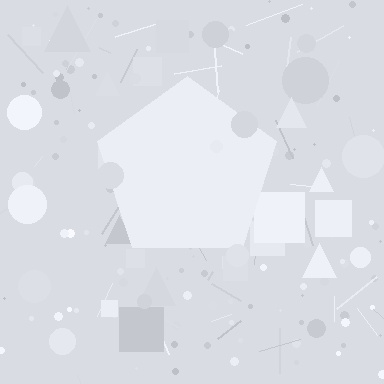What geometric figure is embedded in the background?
A pentagon is embedded in the background.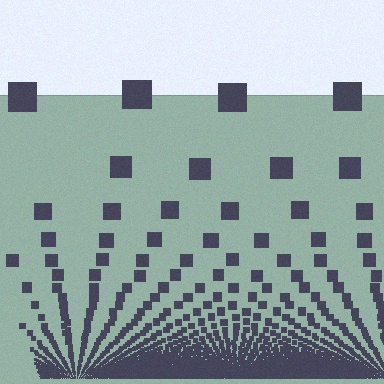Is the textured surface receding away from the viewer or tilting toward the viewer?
The surface appears to tilt toward the viewer. Texture elements get larger and sparser toward the top.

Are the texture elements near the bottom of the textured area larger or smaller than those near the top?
Smaller. The gradient is inverted — elements near the bottom are smaller and denser.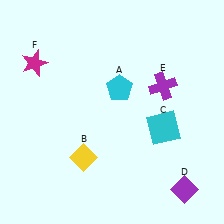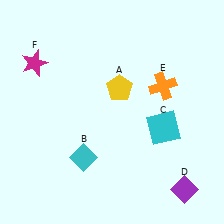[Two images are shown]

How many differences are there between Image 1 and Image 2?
There are 3 differences between the two images.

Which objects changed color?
A changed from cyan to yellow. B changed from yellow to cyan. E changed from purple to orange.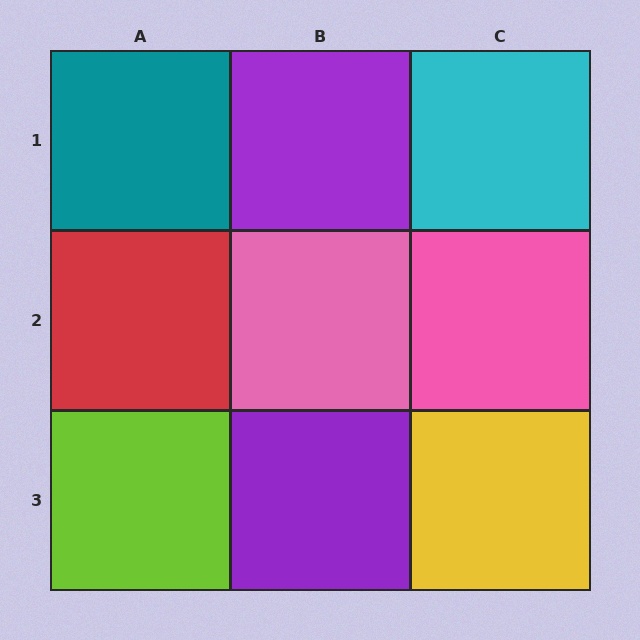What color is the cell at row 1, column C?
Cyan.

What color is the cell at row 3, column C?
Yellow.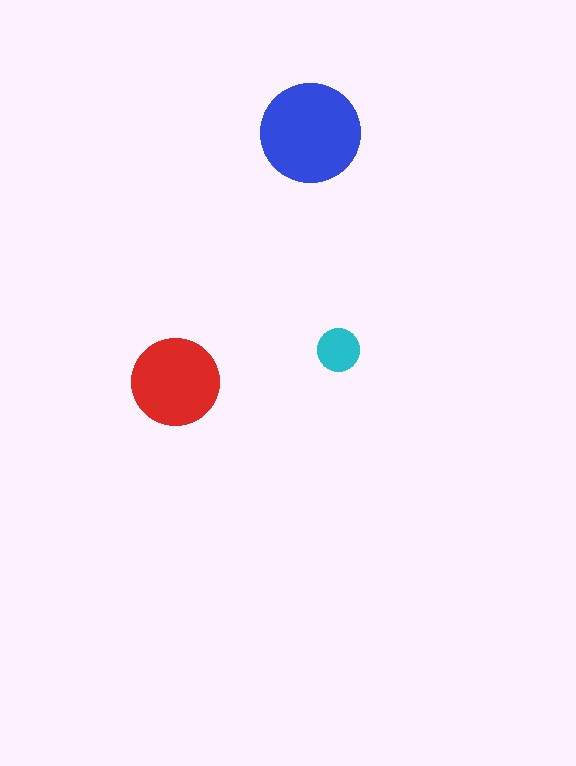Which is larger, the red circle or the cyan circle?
The red one.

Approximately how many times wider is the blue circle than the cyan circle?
About 2.5 times wider.